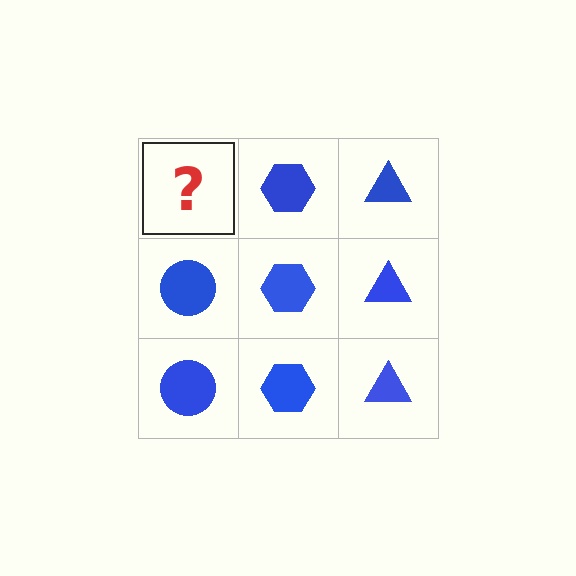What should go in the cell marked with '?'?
The missing cell should contain a blue circle.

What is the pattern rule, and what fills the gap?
The rule is that each column has a consistent shape. The gap should be filled with a blue circle.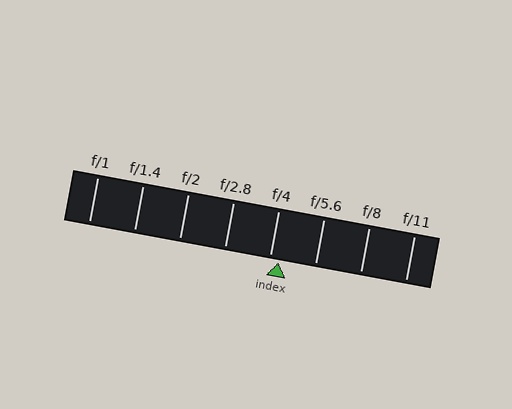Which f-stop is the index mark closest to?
The index mark is closest to f/4.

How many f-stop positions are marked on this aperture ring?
There are 8 f-stop positions marked.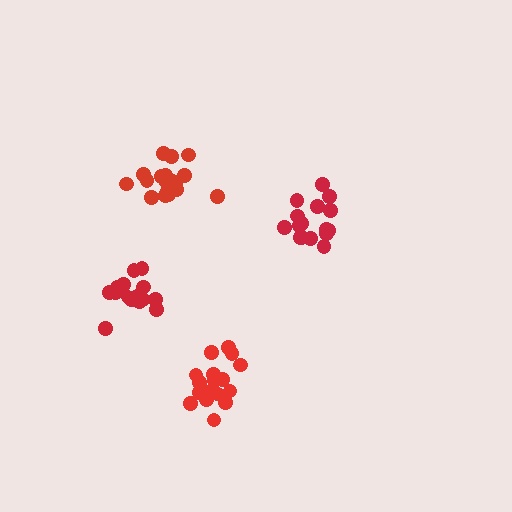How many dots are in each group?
Group 1: 17 dots, Group 2: 16 dots, Group 3: 16 dots, Group 4: 19 dots (68 total).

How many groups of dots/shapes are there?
There are 4 groups.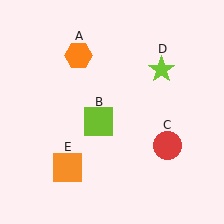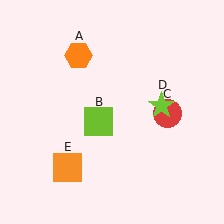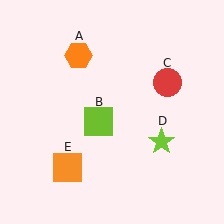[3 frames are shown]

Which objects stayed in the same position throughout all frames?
Orange hexagon (object A) and lime square (object B) and orange square (object E) remained stationary.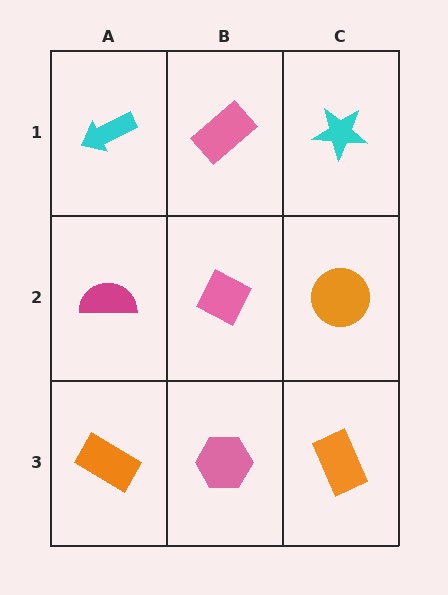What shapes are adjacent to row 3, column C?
An orange circle (row 2, column C), a pink hexagon (row 3, column B).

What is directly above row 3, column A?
A magenta semicircle.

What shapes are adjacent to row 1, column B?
A pink diamond (row 2, column B), a cyan arrow (row 1, column A), a cyan star (row 1, column C).